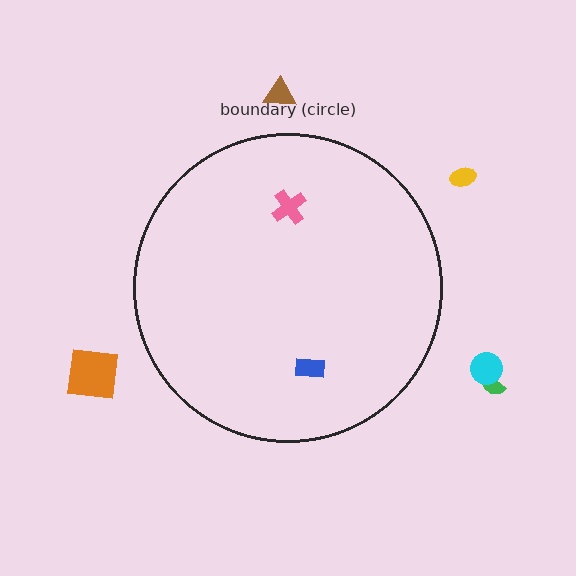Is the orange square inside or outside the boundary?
Outside.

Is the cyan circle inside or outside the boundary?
Outside.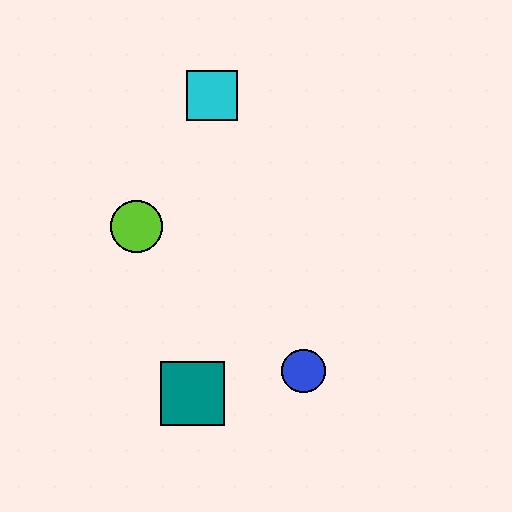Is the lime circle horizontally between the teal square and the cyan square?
No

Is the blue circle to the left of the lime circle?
No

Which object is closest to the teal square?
The blue circle is closest to the teal square.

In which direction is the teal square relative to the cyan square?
The teal square is below the cyan square.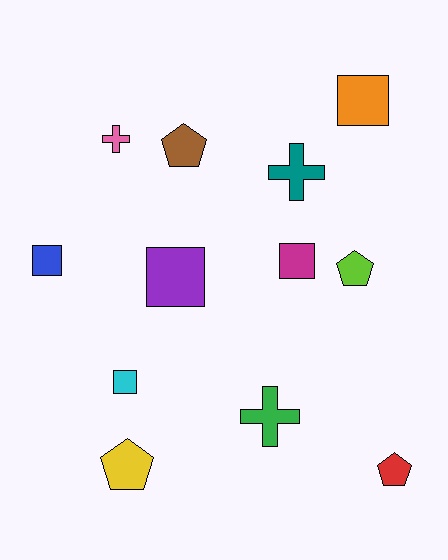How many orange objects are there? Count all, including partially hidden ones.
There is 1 orange object.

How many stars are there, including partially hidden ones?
There are no stars.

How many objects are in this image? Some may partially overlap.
There are 12 objects.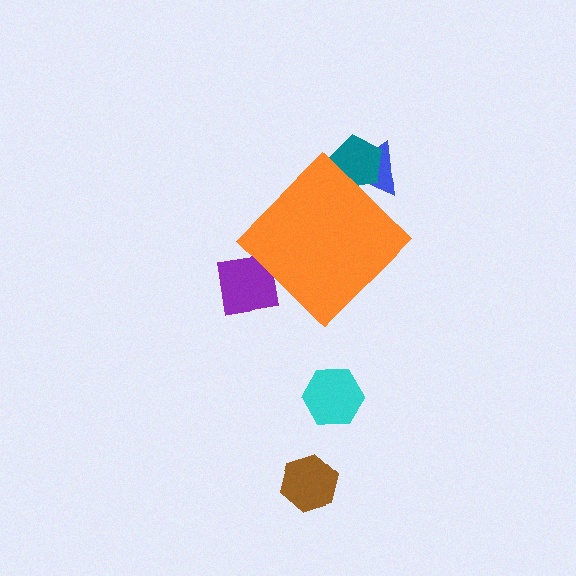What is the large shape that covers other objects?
An orange diamond.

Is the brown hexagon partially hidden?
No, the brown hexagon is fully visible.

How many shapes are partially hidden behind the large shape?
3 shapes are partially hidden.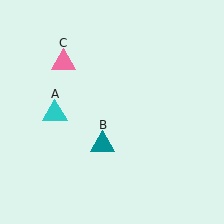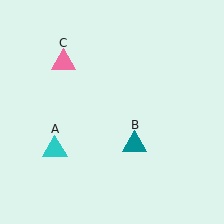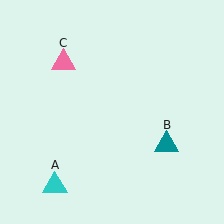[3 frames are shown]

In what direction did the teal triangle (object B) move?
The teal triangle (object B) moved right.